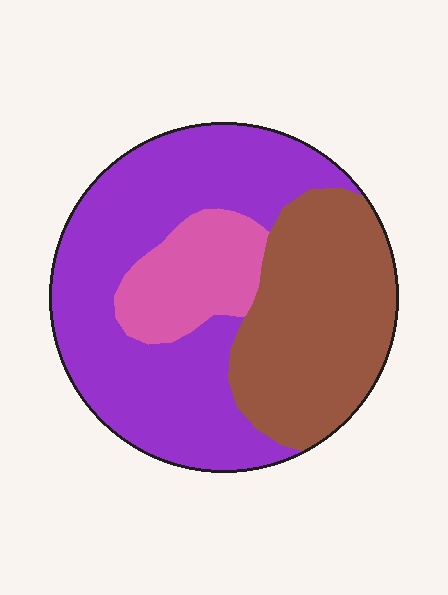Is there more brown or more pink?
Brown.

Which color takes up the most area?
Purple, at roughly 50%.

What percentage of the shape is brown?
Brown takes up between a quarter and a half of the shape.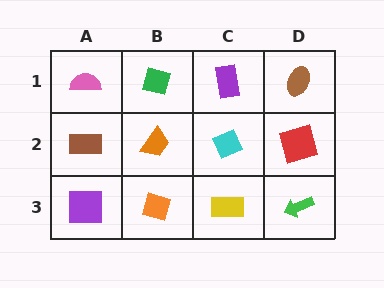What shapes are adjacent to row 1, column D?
A red square (row 2, column D), a purple rectangle (row 1, column C).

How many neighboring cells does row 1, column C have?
3.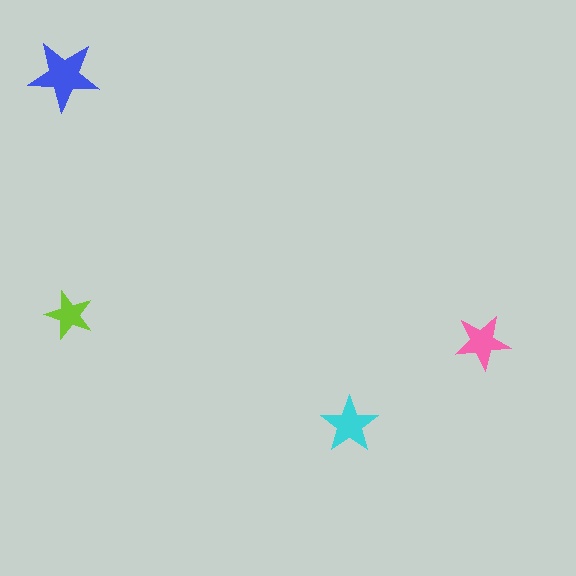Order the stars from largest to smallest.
the blue one, the cyan one, the pink one, the lime one.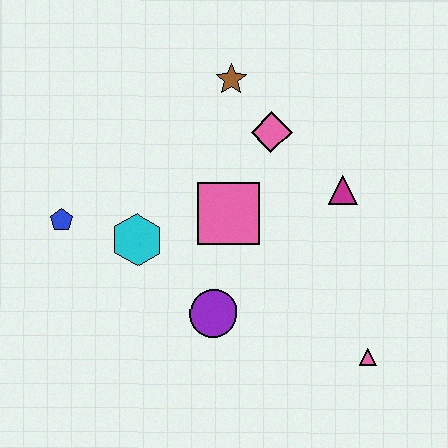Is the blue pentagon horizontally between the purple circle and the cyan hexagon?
No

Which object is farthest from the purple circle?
The brown star is farthest from the purple circle.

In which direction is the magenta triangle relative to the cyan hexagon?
The magenta triangle is to the right of the cyan hexagon.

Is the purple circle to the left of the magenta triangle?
Yes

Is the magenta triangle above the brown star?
No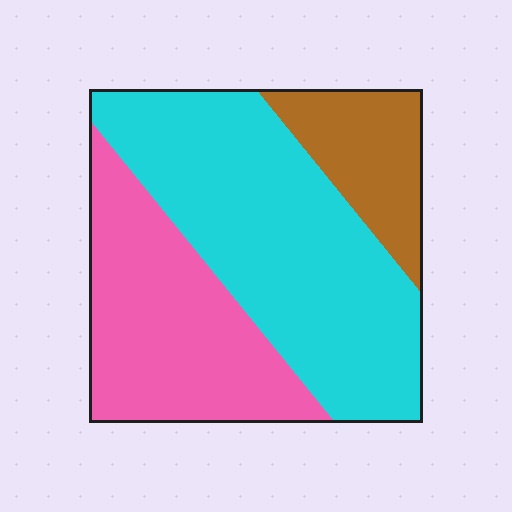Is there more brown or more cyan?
Cyan.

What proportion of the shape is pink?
Pink covers about 35% of the shape.